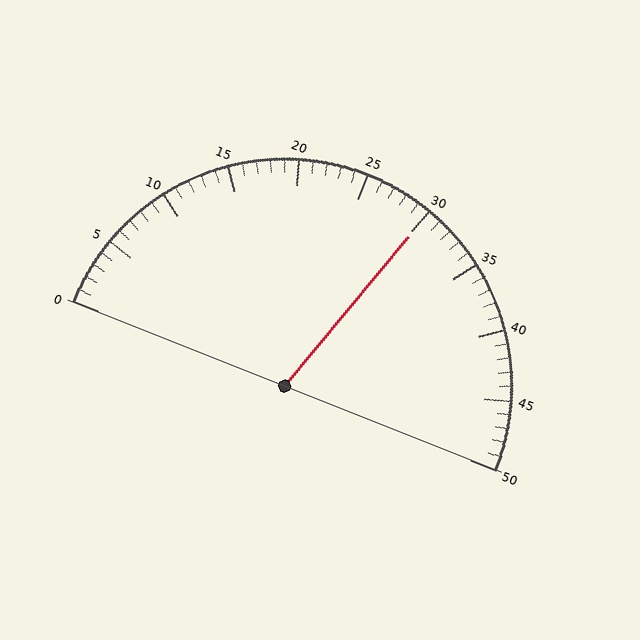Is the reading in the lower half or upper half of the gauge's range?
The reading is in the upper half of the range (0 to 50).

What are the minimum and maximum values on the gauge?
The gauge ranges from 0 to 50.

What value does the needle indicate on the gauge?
The needle indicates approximately 30.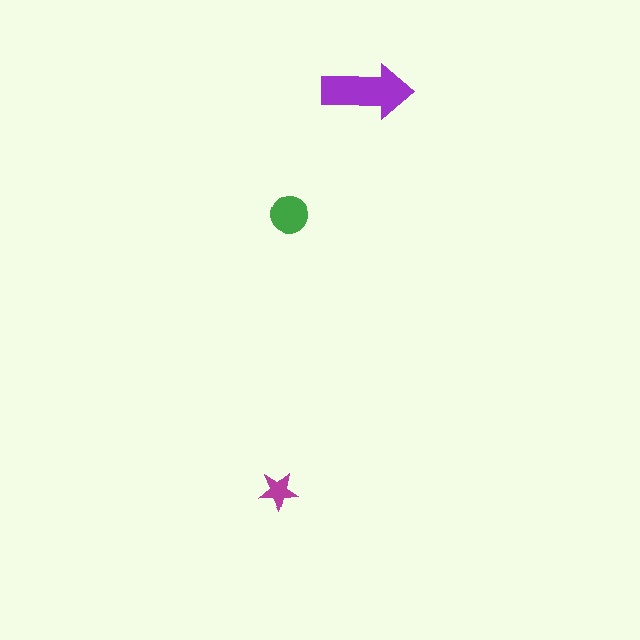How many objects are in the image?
There are 3 objects in the image.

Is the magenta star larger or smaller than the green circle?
Smaller.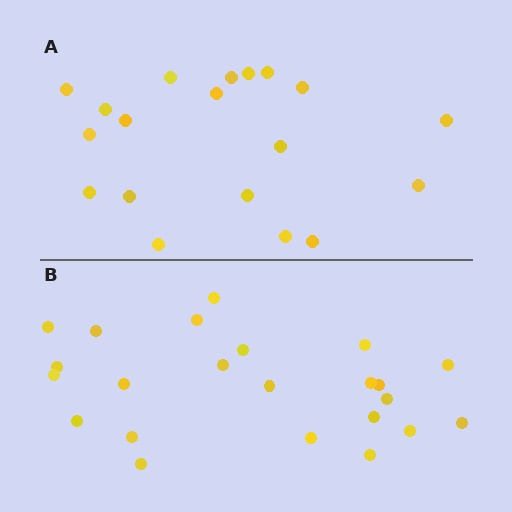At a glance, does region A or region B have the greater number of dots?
Region B (the bottom region) has more dots.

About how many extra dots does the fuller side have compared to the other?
Region B has about 4 more dots than region A.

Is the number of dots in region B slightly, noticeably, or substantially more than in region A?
Region B has only slightly more — the two regions are fairly close. The ratio is roughly 1.2 to 1.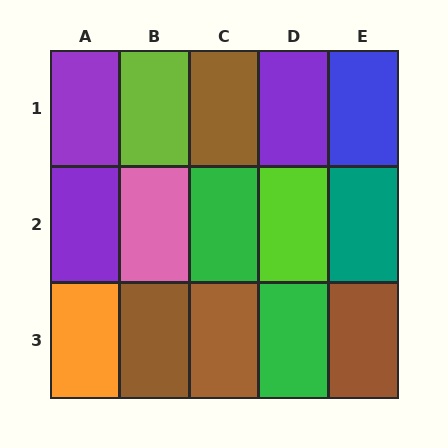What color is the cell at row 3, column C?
Brown.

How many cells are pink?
1 cell is pink.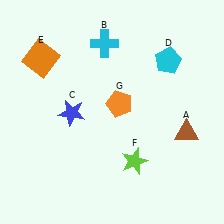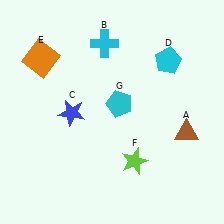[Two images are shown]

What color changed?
The pentagon (G) changed from orange in Image 1 to cyan in Image 2.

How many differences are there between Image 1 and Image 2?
There is 1 difference between the two images.